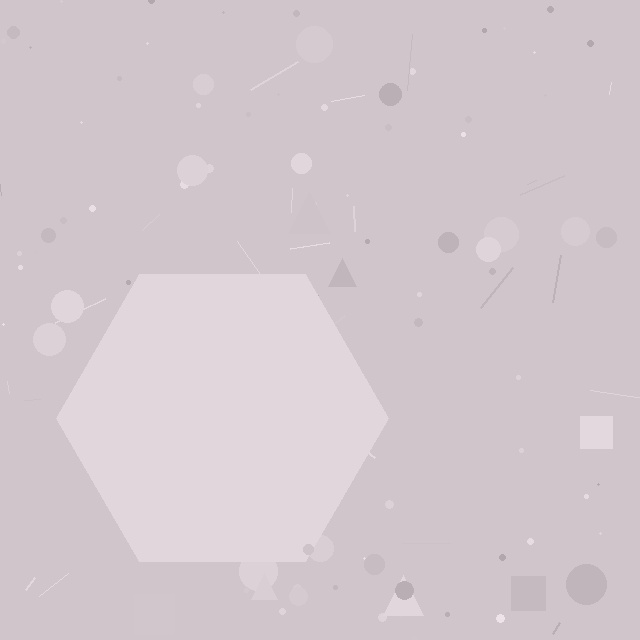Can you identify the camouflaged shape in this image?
The camouflaged shape is a hexagon.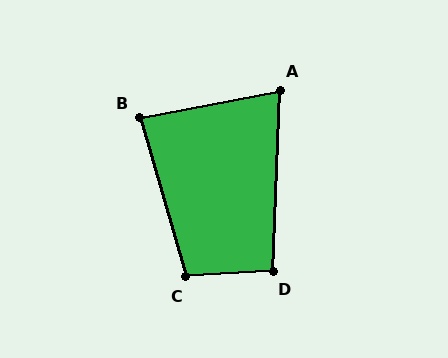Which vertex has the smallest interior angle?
A, at approximately 77 degrees.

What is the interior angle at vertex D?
Approximately 95 degrees (obtuse).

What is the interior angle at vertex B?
Approximately 85 degrees (acute).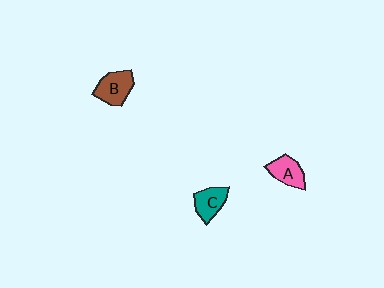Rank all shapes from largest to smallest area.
From largest to smallest: B (brown), A (pink), C (teal).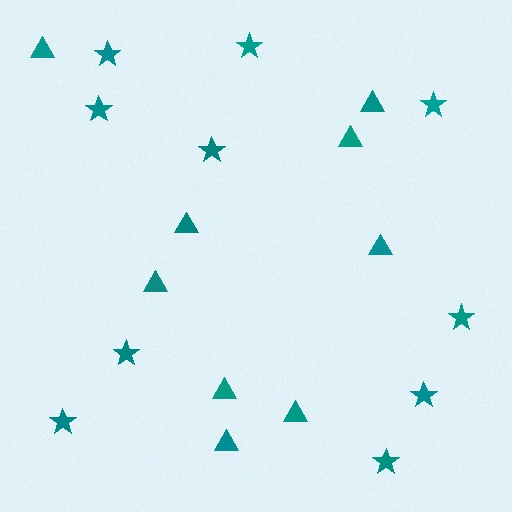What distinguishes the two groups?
There are 2 groups: one group of triangles (9) and one group of stars (10).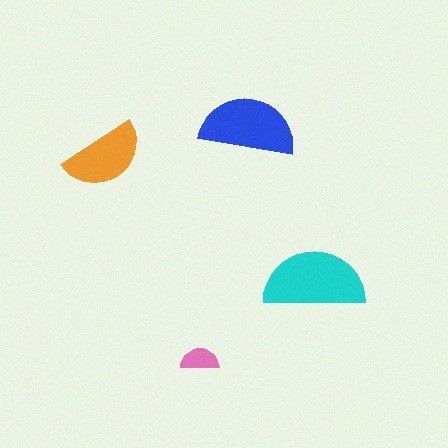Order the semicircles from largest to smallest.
the cyan one, the blue one, the orange one, the pink one.